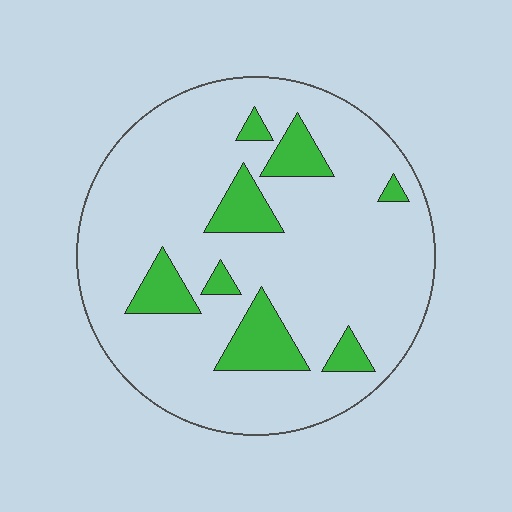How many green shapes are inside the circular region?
8.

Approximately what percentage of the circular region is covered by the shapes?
Approximately 15%.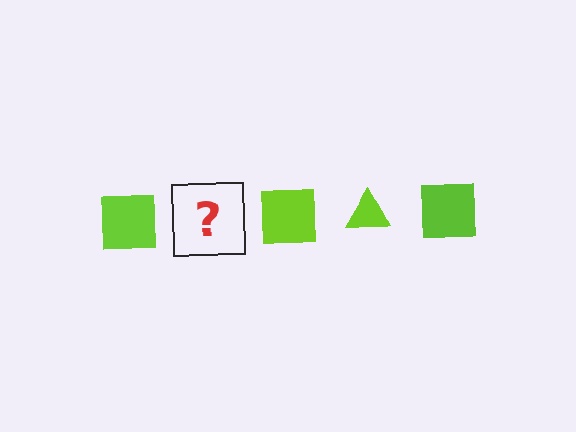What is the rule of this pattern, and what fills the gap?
The rule is that the pattern cycles through square, triangle shapes in lime. The gap should be filled with a lime triangle.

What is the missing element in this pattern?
The missing element is a lime triangle.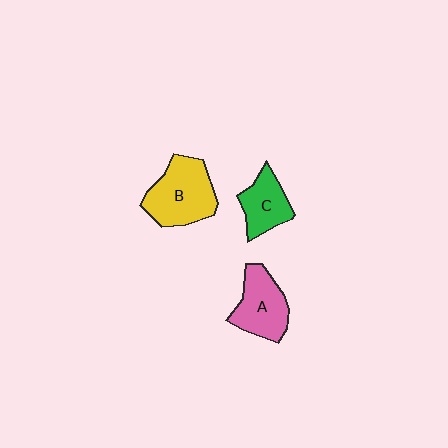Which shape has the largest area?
Shape B (yellow).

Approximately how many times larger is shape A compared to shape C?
Approximately 1.3 times.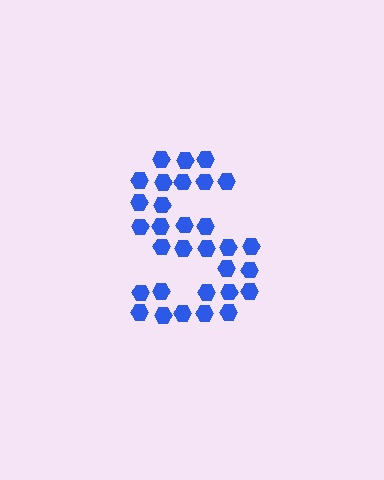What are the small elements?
The small elements are hexagons.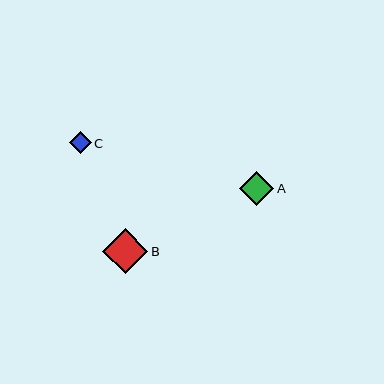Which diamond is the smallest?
Diamond C is the smallest with a size of approximately 22 pixels.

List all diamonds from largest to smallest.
From largest to smallest: B, A, C.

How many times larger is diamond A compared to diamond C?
Diamond A is approximately 1.5 times the size of diamond C.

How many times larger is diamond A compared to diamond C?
Diamond A is approximately 1.5 times the size of diamond C.